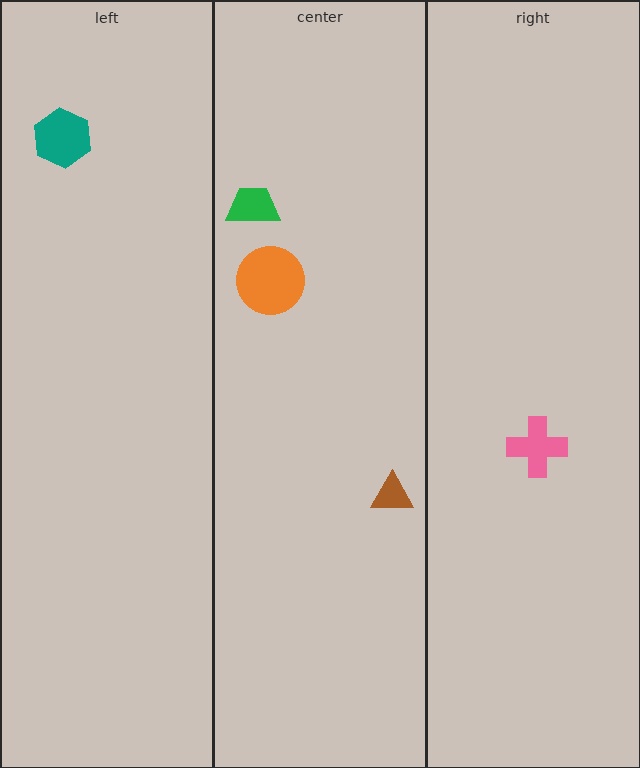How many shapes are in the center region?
3.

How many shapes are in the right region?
1.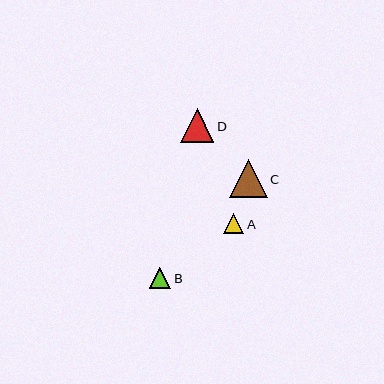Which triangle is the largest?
Triangle C is the largest with a size of approximately 37 pixels.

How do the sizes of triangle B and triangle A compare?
Triangle B and triangle A are approximately the same size.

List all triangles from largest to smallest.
From largest to smallest: C, D, B, A.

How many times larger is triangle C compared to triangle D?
Triangle C is approximately 1.1 times the size of triangle D.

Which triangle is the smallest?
Triangle A is the smallest with a size of approximately 20 pixels.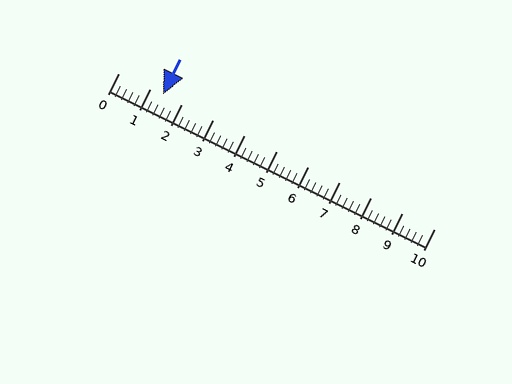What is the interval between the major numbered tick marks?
The major tick marks are spaced 1 units apart.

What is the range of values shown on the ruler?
The ruler shows values from 0 to 10.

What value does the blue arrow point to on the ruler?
The blue arrow points to approximately 1.4.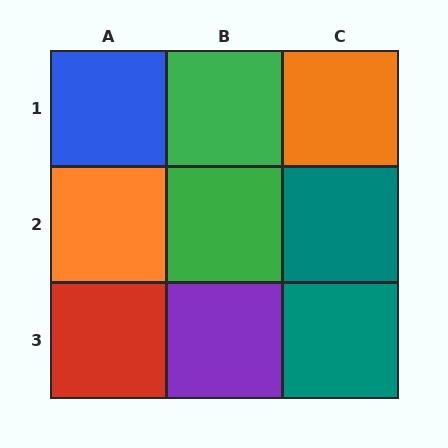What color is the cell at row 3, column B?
Purple.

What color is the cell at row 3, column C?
Teal.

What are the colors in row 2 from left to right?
Orange, green, teal.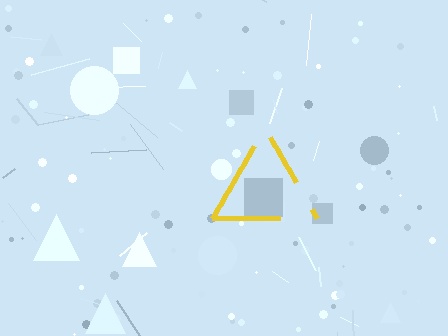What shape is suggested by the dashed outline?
The dashed outline suggests a triangle.